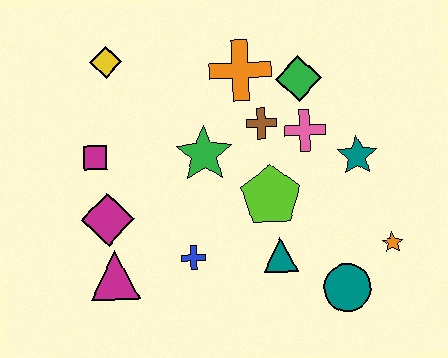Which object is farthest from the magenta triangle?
The orange star is farthest from the magenta triangle.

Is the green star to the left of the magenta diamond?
No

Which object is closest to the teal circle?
The orange star is closest to the teal circle.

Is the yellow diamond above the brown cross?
Yes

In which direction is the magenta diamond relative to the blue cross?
The magenta diamond is to the left of the blue cross.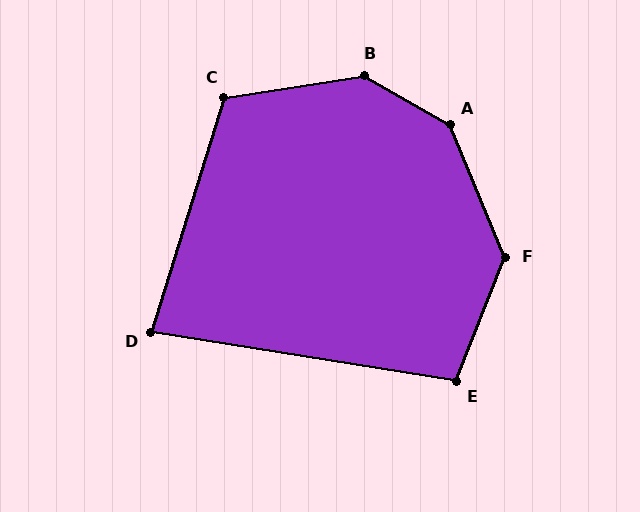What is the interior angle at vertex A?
Approximately 142 degrees (obtuse).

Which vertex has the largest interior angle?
B, at approximately 142 degrees.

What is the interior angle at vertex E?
Approximately 102 degrees (obtuse).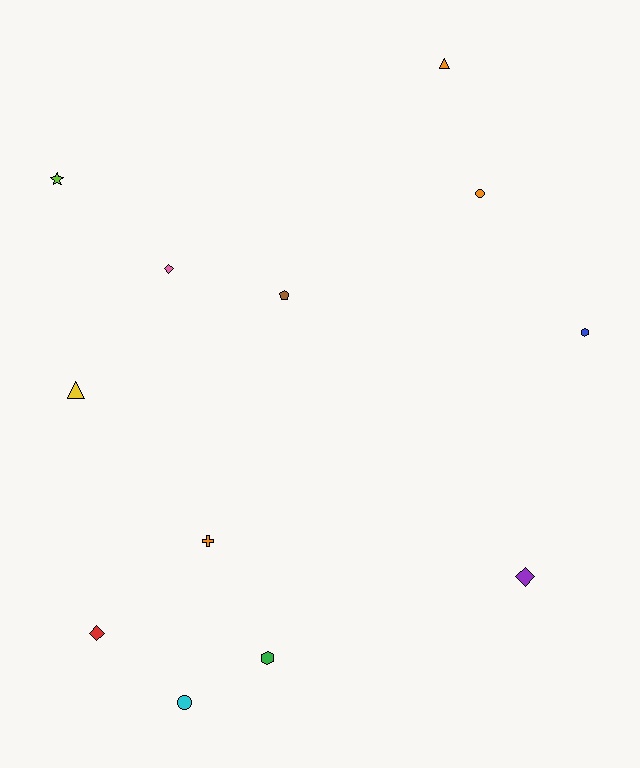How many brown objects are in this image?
There is 1 brown object.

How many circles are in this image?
There are 2 circles.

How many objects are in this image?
There are 12 objects.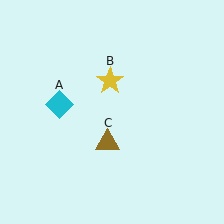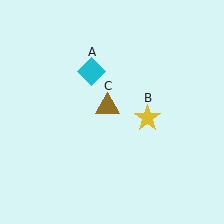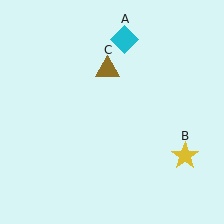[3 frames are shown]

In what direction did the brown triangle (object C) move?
The brown triangle (object C) moved up.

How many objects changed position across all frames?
3 objects changed position: cyan diamond (object A), yellow star (object B), brown triangle (object C).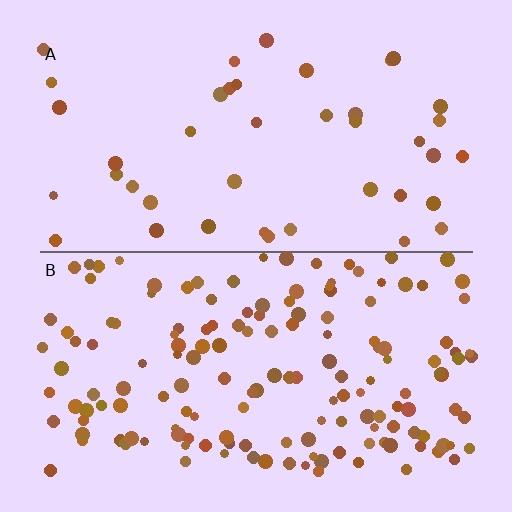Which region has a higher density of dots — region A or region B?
B (the bottom).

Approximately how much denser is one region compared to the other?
Approximately 3.7× — region B over region A.